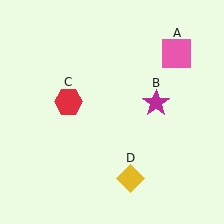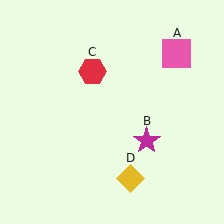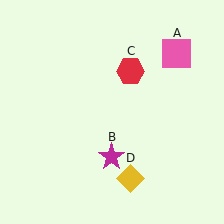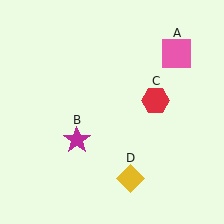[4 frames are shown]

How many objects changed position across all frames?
2 objects changed position: magenta star (object B), red hexagon (object C).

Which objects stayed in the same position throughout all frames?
Pink square (object A) and yellow diamond (object D) remained stationary.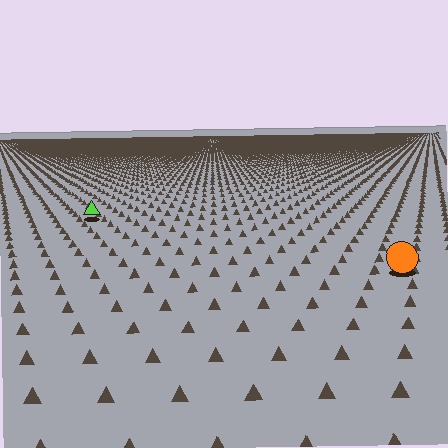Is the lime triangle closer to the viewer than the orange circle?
No. The orange circle is closer — you can tell from the texture gradient: the ground texture is coarser near it.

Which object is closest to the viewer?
The orange circle is closest. The texture marks near it are larger and more spread out.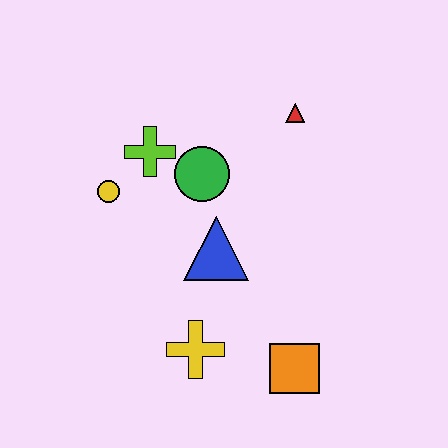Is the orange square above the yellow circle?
No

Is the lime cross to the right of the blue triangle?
No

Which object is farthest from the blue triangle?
The red triangle is farthest from the blue triangle.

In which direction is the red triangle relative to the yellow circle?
The red triangle is to the right of the yellow circle.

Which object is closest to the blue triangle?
The green circle is closest to the blue triangle.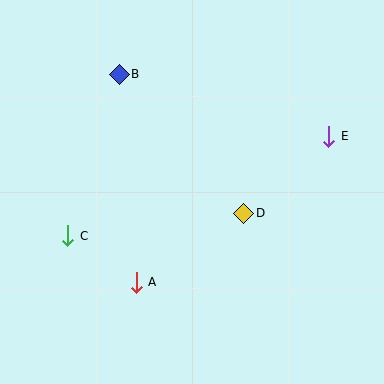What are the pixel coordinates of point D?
Point D is at (244, 213).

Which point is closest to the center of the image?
Point D at (244, 213) is closest to the center.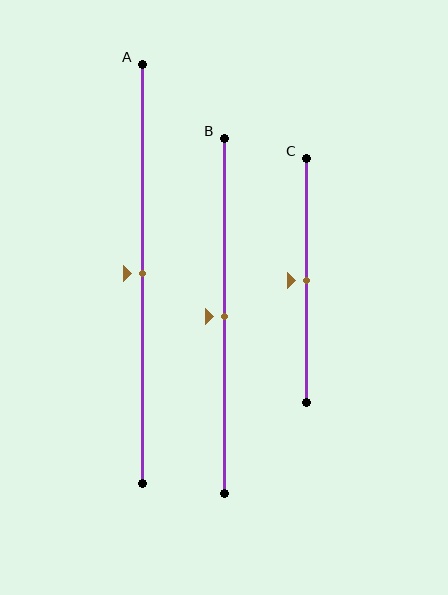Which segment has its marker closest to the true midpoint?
Segment A has its marker closest to the true midpoint.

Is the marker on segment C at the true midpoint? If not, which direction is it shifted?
Yes, the marker on segment C is at the true midpoint.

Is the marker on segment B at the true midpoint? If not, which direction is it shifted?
Yes, the marker on segment B is at the true midpoint.